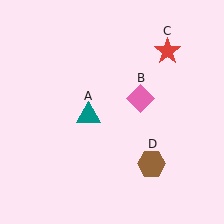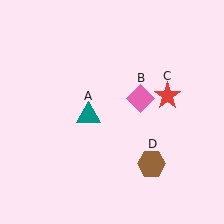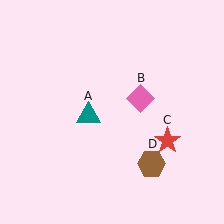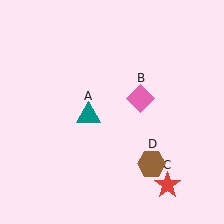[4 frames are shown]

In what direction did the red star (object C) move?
The red star (object C) moved down.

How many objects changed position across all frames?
1 object changed position: red star (object C).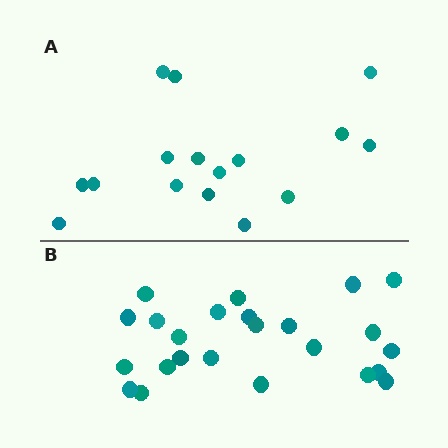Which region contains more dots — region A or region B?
Region B (the bottom region) has more dots.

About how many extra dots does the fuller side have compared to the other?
Region B has roughly 8 or so more dots than region A.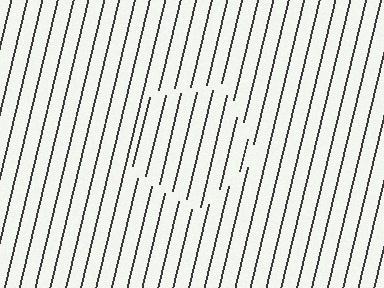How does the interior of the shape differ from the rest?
The interior of the shape contains the same grating, shifted by half a period — the contour is defined by the phase discontinuity where line-ends from the inner and outer gratings abut.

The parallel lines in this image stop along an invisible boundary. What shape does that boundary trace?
An illusory pentagon. The interior of the shape contains the same grating, shifted by half a period — the contour is defined by the phase discontinuity where line-ends from the inner and outer gratings abut.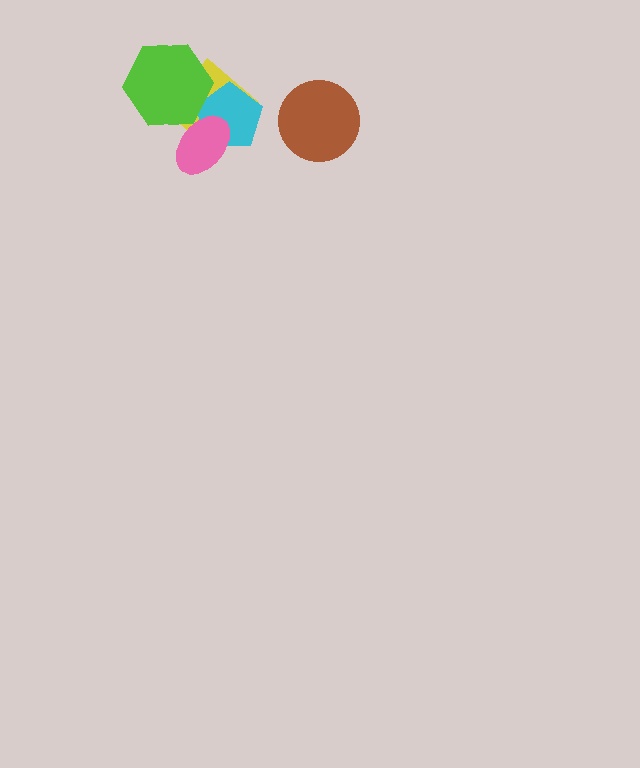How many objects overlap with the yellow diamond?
3 objects overlap with the yellow diamond.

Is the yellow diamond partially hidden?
Yes, it is partially covered by another shape.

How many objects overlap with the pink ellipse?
3 objects overlap with the pink ellipse.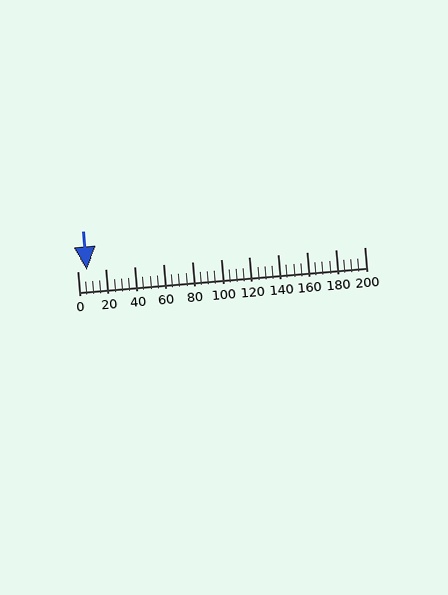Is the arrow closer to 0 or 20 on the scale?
The arrow is closer to 0.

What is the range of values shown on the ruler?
The ruler shows values from 0 to 200.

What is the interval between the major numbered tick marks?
The major tick marks are spaced 20 units apart.